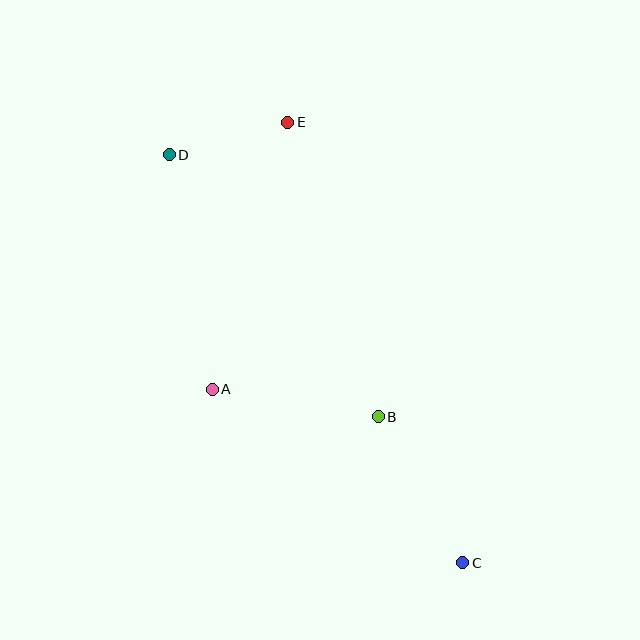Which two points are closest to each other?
Points D and E are closest to each other.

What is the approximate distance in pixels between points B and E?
The distance between B and E is approximately 308 pixels.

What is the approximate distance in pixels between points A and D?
The distance between A and D is approximately 238 pixels.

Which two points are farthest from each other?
Points C and D are farthest from each other.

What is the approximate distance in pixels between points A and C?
The distance between A and C is approximately 305 pixels.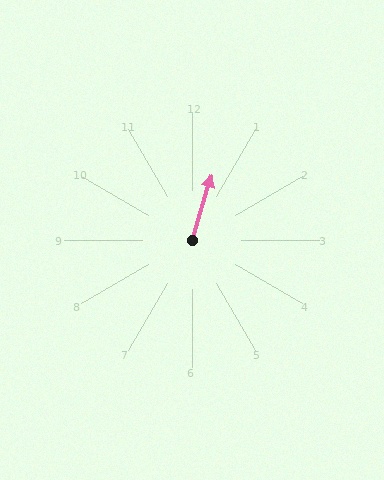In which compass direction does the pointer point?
North.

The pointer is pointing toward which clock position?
Roughly 1 o'clock.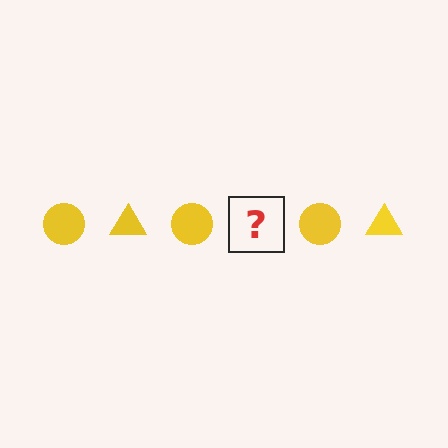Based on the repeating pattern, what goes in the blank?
The blank should be a yellow triangle.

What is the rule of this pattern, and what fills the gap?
The rule is that the pattern cycles through circle, triangle shapes in yellow. The gap should be filled with a yellow triangle.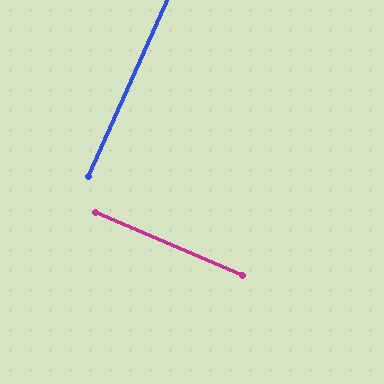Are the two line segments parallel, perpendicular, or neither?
Perpendicular — they meet at approximately 89°.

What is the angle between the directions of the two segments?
Approximately 89 degrees.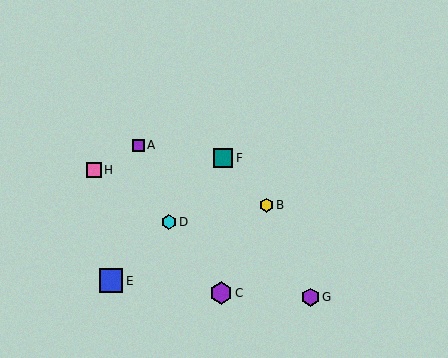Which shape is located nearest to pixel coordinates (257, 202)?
The yellow hexagon (labeled B) at (266, 205) is nearest to that location.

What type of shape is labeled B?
Shape B is a yellow hexagon.